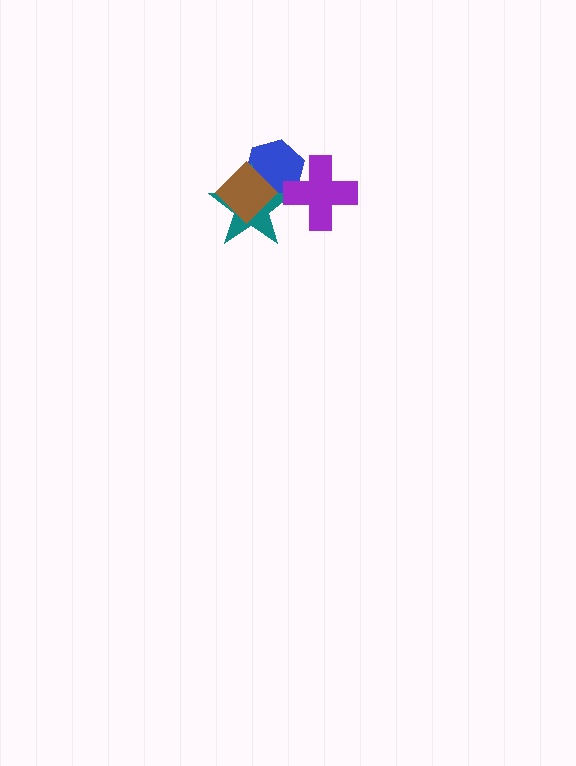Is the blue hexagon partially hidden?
Yes, it is partially covered by another shape.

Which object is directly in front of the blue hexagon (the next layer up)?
The teal star is directly in front of the blue hexagon.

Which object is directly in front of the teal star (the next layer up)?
The brown diamond is directly in front of the teal star.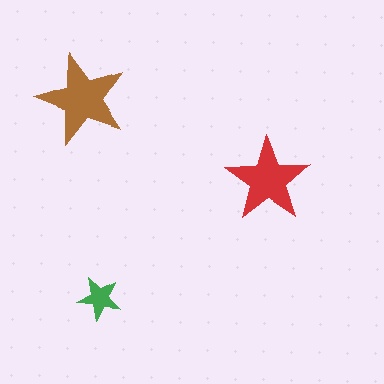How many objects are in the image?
There are 3 objects in the image.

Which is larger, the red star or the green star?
The red one.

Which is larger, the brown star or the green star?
The brown one.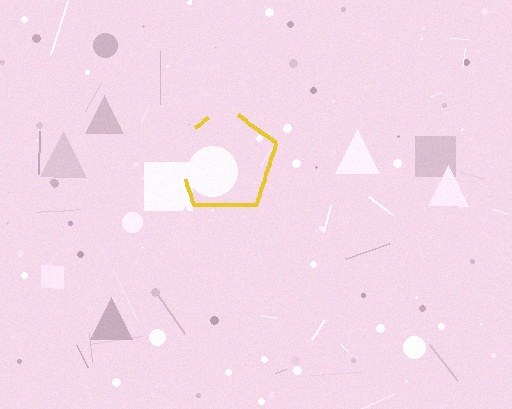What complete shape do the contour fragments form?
The contour fragments form a pentagon.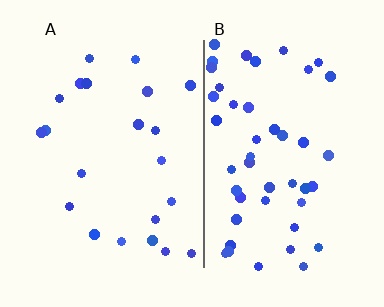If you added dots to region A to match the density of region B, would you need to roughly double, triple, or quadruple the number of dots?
Approximately double.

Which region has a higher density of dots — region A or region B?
B (the right).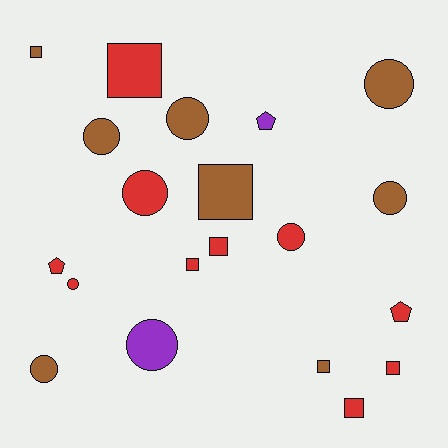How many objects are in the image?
There are 20 objects.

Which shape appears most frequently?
Circle, with 9 objects.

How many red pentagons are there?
There are 2 red pentagons.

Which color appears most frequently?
Red, with 10 objects.